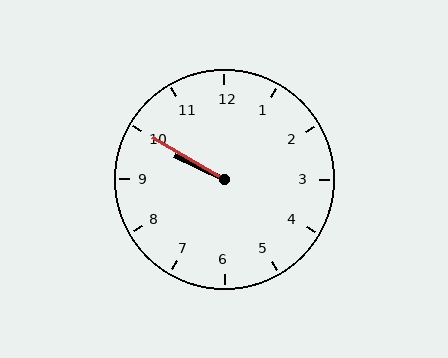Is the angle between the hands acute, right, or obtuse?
It is acute.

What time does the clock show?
9:50.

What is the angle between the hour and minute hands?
Approximately 5 degrees.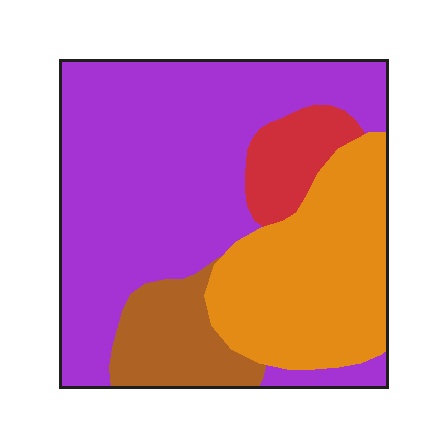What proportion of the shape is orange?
Orange takes up about one quarter (1/4) of the shape.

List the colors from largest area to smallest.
From largest to smallest: purple, orange, brown, red.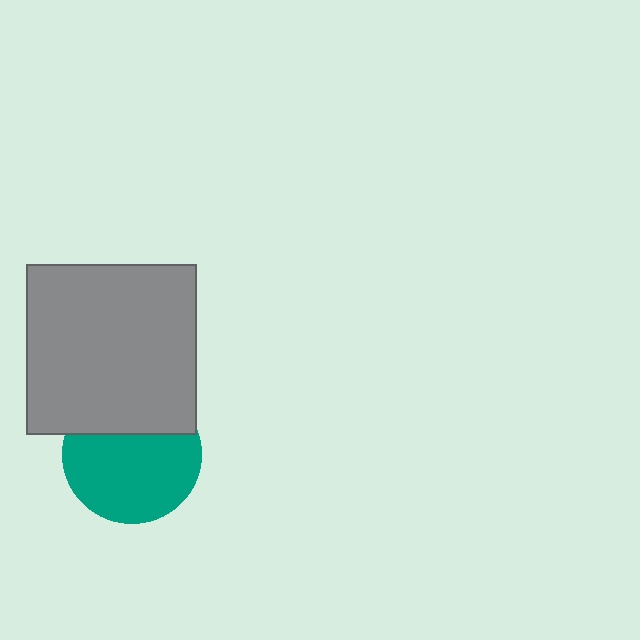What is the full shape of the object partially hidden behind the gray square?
The partially hidden object is a teal circle.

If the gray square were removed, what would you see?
You would see the complete teal circle.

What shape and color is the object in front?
The object in front is a gray square.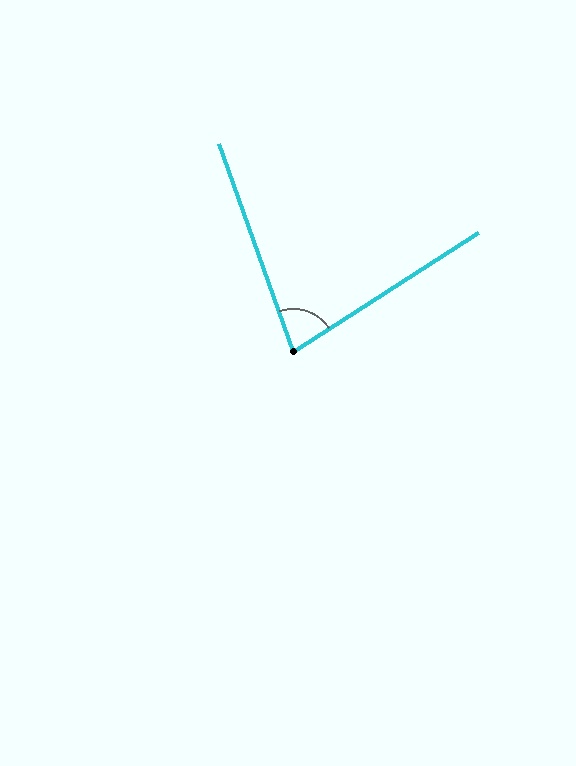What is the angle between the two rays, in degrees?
Approximately 77 degrees.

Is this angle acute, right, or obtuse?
It is acute.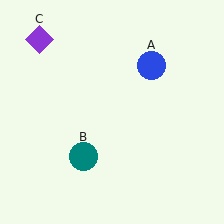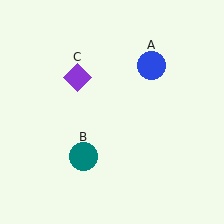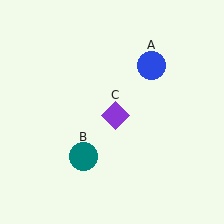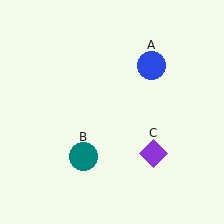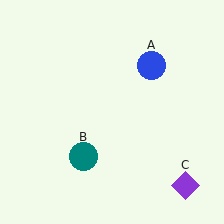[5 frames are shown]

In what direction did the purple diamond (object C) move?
The purple diamond (object C) moved down and to the right.